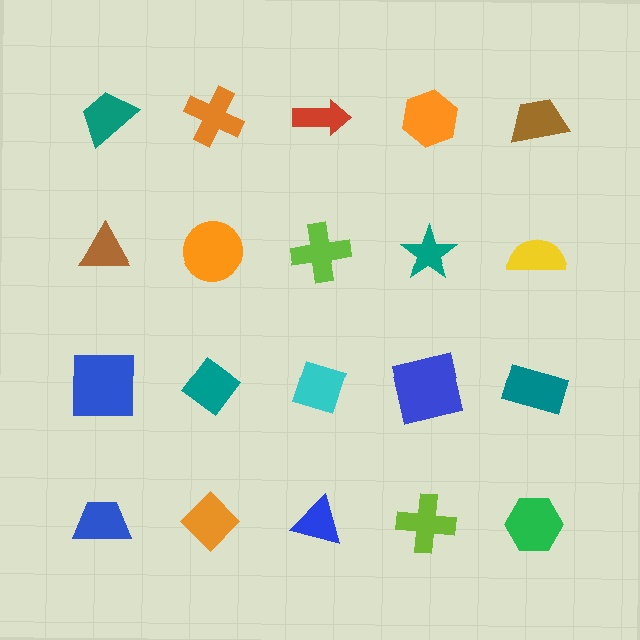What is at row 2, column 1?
A brown triangle.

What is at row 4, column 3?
A blue triangle.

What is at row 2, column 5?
A yellow semicircle.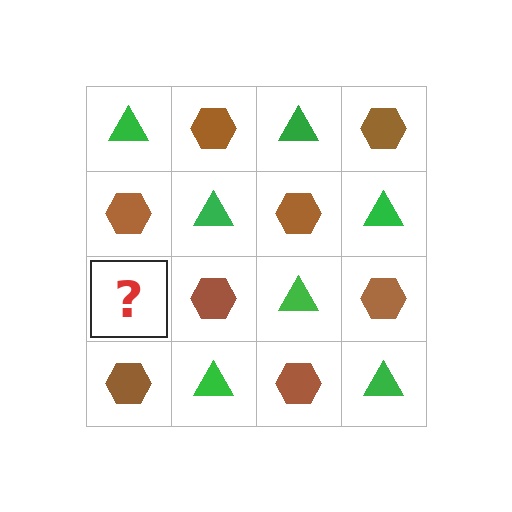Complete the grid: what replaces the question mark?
The question mark should be replaced with a green triangle.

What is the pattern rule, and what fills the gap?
The rule is that it alternates green triangle and brown hexagon in a checkerboard pattern. The gap should be filled with a green triangle.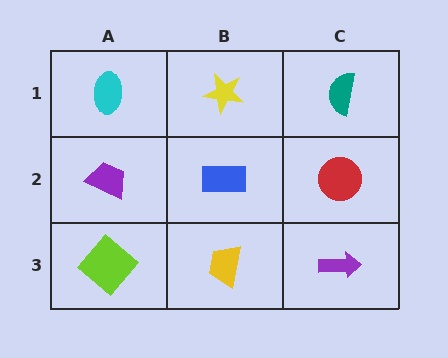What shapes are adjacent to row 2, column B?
A yellow star (row 1, column B), a yellow trapezoid (row 3, column B), a purple trapezoid (row 2, column A), a red circle (row 2, column C).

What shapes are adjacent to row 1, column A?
A purple trapezoid (row 2, column A), a yellow star (row 1, column B).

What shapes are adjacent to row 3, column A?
A purple trapezoid (row 2, column A), a yellow trapezoid (row 3, column B).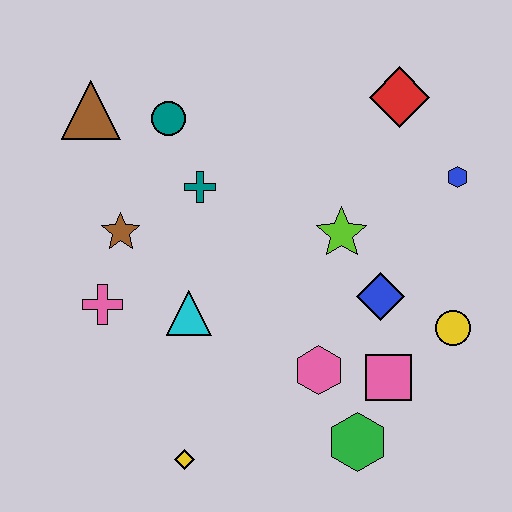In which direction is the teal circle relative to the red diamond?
The teal circle is to the left of the red diamond.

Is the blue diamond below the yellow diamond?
No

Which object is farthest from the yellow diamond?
The red diamond is farthest from the yellow diamond.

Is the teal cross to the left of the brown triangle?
No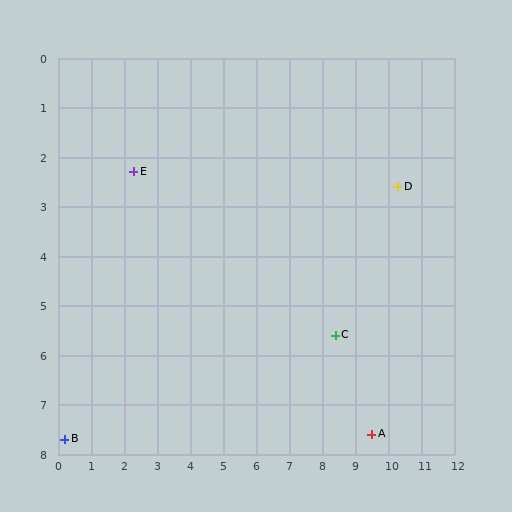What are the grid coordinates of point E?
Point E is at approximately (2.3, 2.3).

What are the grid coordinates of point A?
Point A is at approximately (9.5, 7.6).